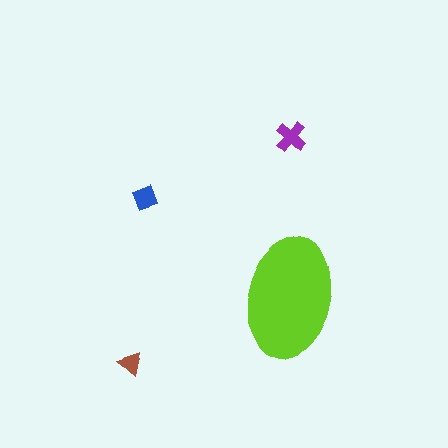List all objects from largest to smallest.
The lime ellipse, the purple cross, the blue diamond, the brown triangle.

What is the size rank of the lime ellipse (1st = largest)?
1st.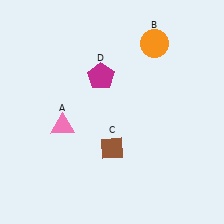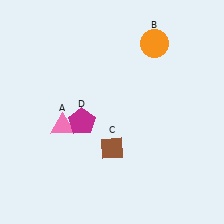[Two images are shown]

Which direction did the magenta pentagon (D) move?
The magenta pentagon (D) moved down.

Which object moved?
The magenta pentagon (D) moved down.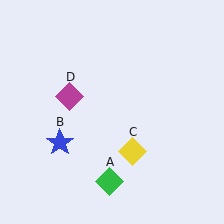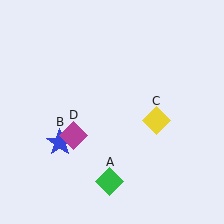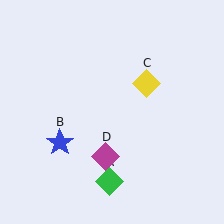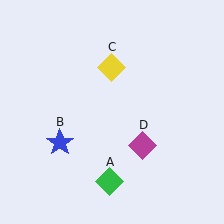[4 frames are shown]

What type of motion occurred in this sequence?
The yellow diamond (object C), magenta diamond (object D) rotated counterclockwise around the center of the scene.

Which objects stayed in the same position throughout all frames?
Green diamond (object A) and blue star (object B) remained stationary.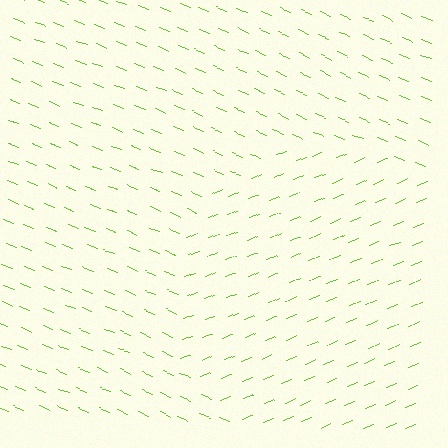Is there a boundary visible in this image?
Yes, there is a texture boundary formed by a change in line orientation.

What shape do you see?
I see a circle.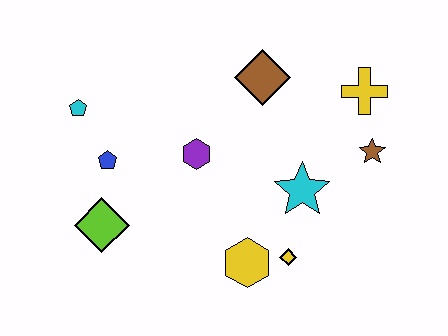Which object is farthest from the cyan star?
The cyan pentagon is farthest from the cyan star.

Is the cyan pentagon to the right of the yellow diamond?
No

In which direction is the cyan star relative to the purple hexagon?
The cyan star is to the right of the purple hexagon.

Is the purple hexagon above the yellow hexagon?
Yes